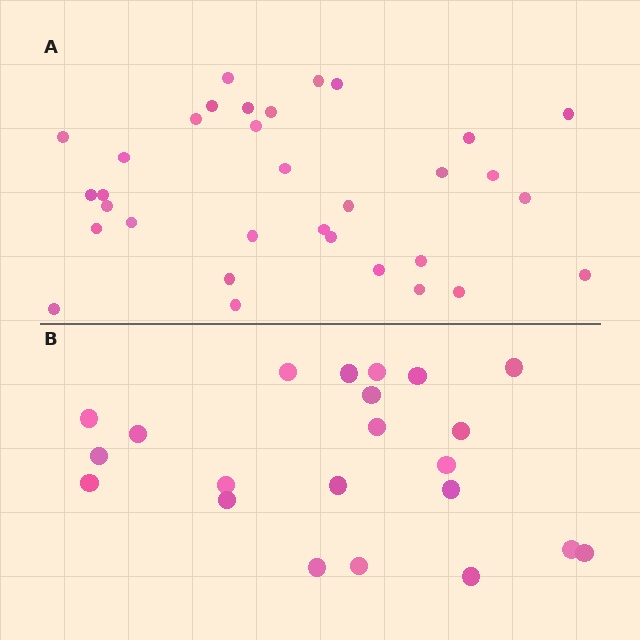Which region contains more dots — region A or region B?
Region A (the top region) has more dots.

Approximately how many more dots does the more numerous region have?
Region A has roughly 12 or so more dots than region B.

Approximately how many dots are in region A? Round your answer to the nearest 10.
About 30 dots. (The exact count is 33, which rounds to 30.)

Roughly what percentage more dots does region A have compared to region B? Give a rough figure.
About 50% more.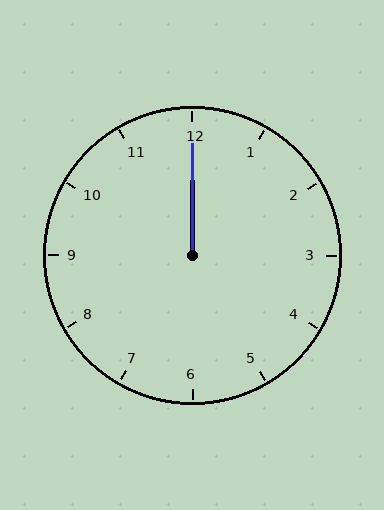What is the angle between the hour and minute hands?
Approximately 0 degrees.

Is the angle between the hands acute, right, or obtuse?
It is acute.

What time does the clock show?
12:00.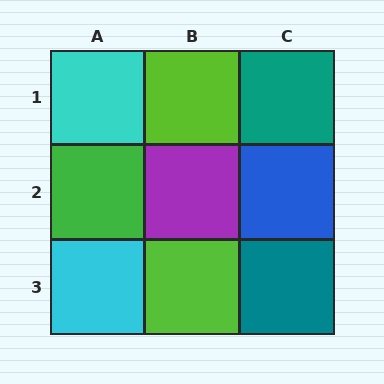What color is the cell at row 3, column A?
Cyan.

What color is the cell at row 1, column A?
Cyan.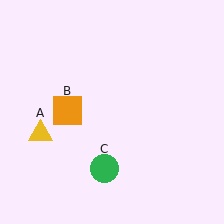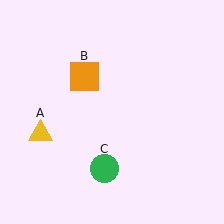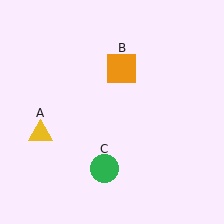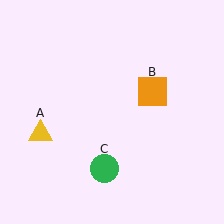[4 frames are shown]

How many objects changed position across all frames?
1 object changed position: orange square (object B).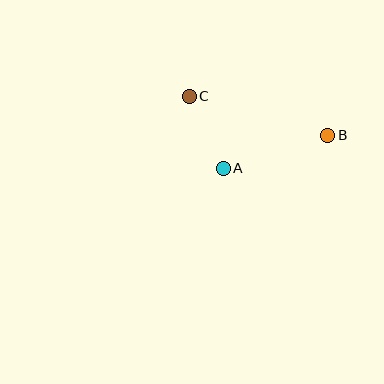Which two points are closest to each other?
Points A and C are closest to each other.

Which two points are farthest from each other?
Points B and C are farthest from each other.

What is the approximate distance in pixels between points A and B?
The distance between A and B is approximately 110 pixels.